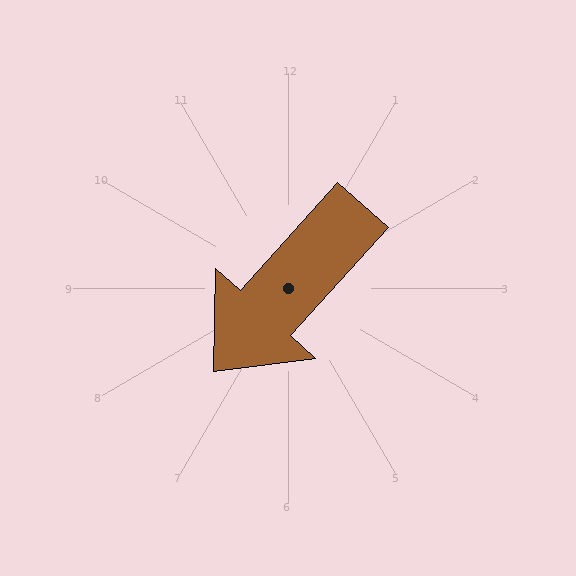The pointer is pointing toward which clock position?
Roughly 7 o'clock.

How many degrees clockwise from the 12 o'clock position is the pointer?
Approximately 222 degrees.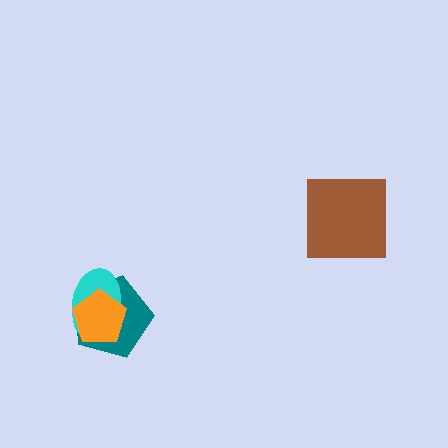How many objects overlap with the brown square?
0 objects overlap with the brown square.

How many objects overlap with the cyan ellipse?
2 objects overlap with the cyan ellipse.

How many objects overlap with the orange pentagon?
2 objects overlap with the orange pentagon.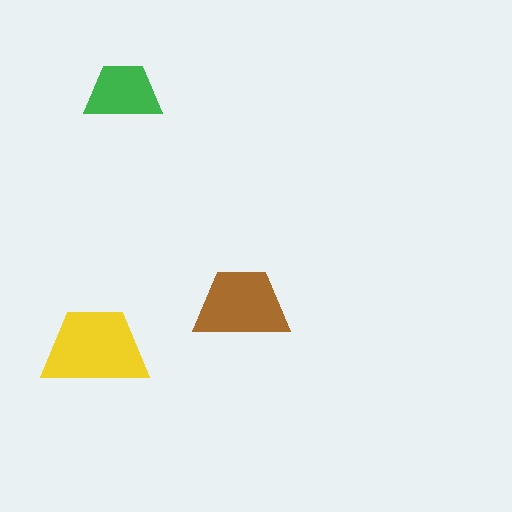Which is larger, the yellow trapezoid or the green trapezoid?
The yellow one.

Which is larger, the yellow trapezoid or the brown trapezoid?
The yellow one.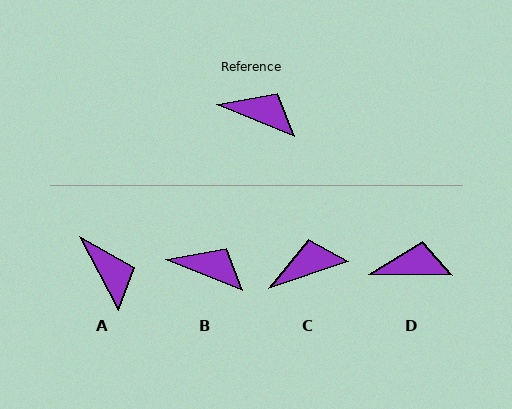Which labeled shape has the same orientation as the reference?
B.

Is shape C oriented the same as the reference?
No, it is off by about 41 degrees.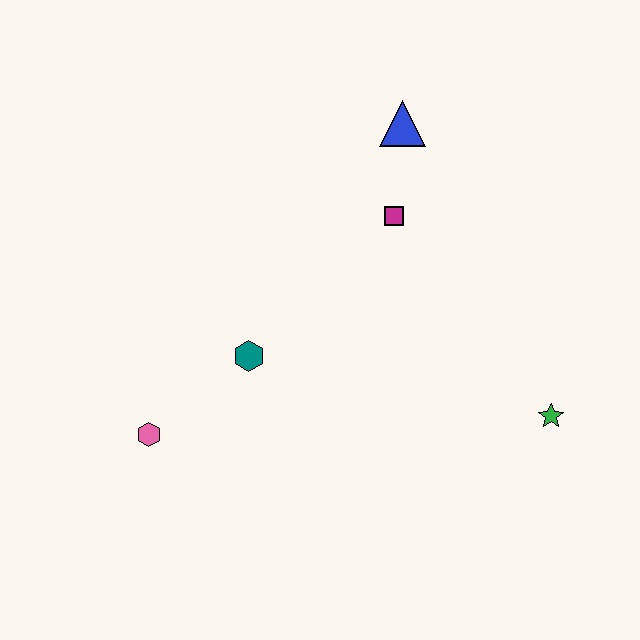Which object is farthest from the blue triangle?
The pink hexagon is farthest from the blue triangle.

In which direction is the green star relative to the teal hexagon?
The green star is to the right of the teal hexagon.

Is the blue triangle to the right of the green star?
No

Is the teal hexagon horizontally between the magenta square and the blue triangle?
No